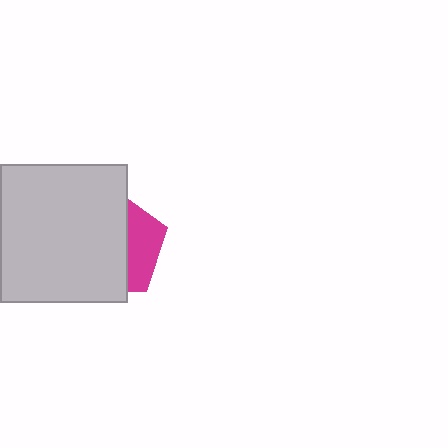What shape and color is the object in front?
The object in front is a light gray rectangle.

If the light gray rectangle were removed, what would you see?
You would see the complete magenta pentagon.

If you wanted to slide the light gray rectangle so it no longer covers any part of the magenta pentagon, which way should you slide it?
Slide it left — that is the most direct way to separate the two shapes.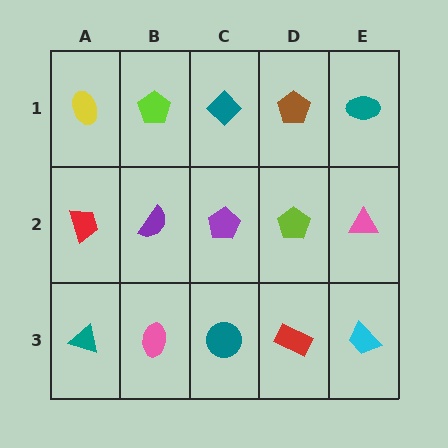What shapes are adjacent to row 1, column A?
A red trapezoid (row 2, column A), a lime pentagon (row 1, column B).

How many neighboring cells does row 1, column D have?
3.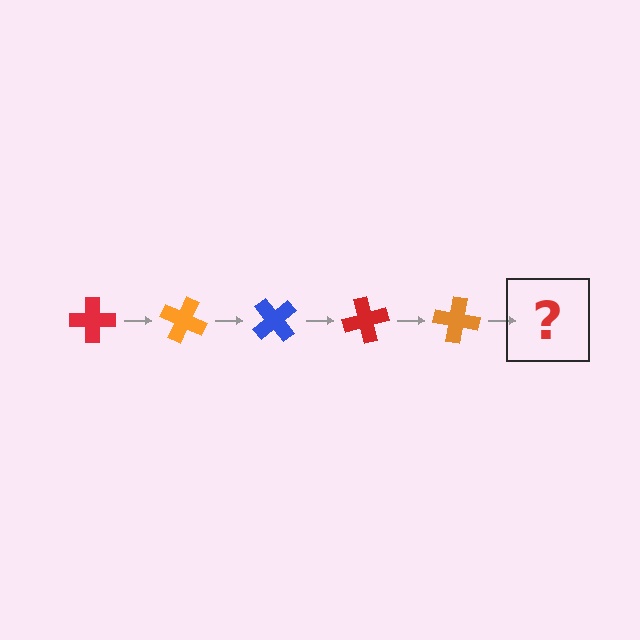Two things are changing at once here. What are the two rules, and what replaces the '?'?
The two rules are that it rotates 25 degrees each step and the color cycles through red, orange, and blue. The '?' should be a blue cross, rotated 125 degrees from the start.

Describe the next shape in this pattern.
It should be a blue cross, rotated 125 degrees from the start.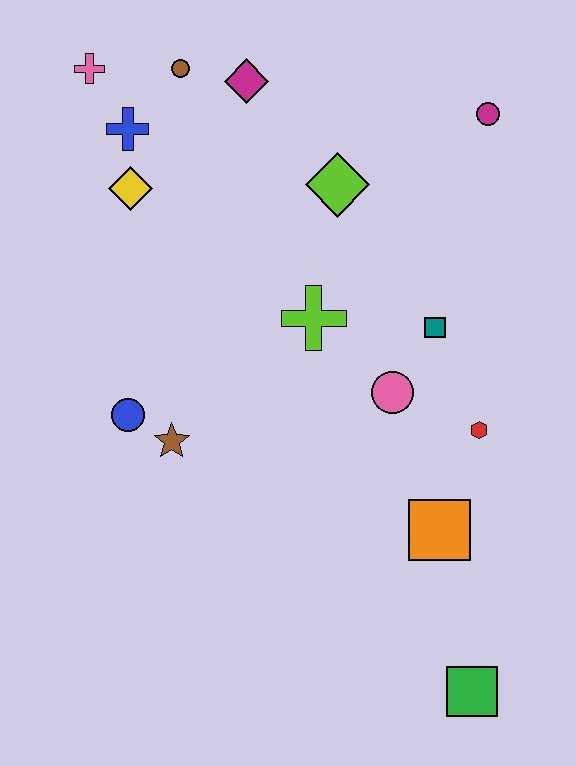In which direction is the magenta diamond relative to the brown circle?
The magenta diamond is to the right of the brown circle.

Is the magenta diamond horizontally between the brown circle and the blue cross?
No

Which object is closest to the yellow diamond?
The blue cross is closest to the yellow diamond.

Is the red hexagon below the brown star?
No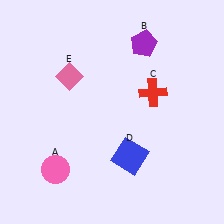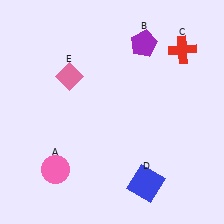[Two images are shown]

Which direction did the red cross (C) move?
The red cross (C) moved up.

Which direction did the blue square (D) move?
The blue square (D) moved down.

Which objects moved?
The objects that moved are: the red cross (C), the blue square (D).